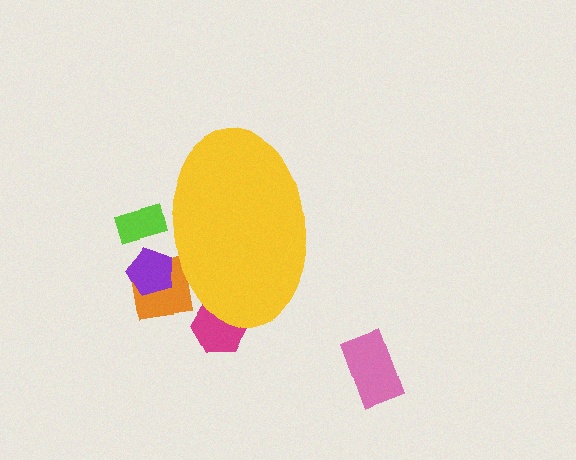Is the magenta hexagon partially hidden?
Yes, the magenta hexagon is partially hidden behind the yellow ellipse.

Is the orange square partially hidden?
Yes, the orange square is partially hidden behind the yellow ellipse.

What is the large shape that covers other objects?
A yellow ellipse.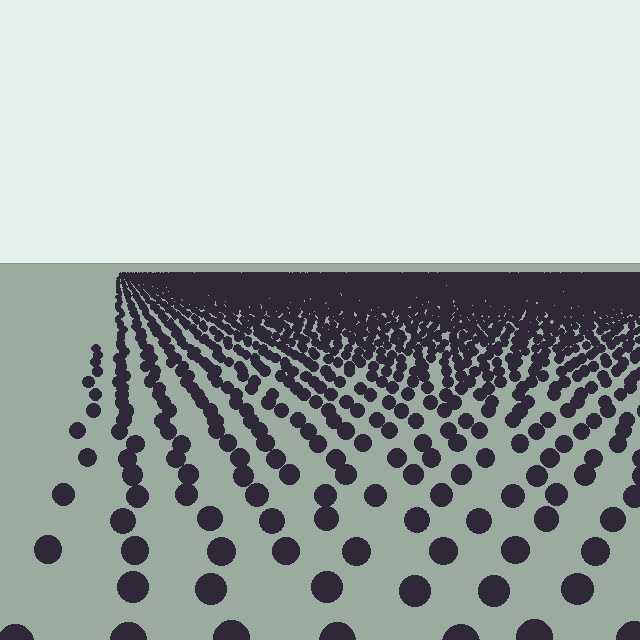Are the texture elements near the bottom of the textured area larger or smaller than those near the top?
Larger. Near the bottom, elements are closer to the viewer and appear at a bigger on-screen size.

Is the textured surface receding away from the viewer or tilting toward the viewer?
The surface is receding away from the viewer. Texture elements get smaller and denser toward the top.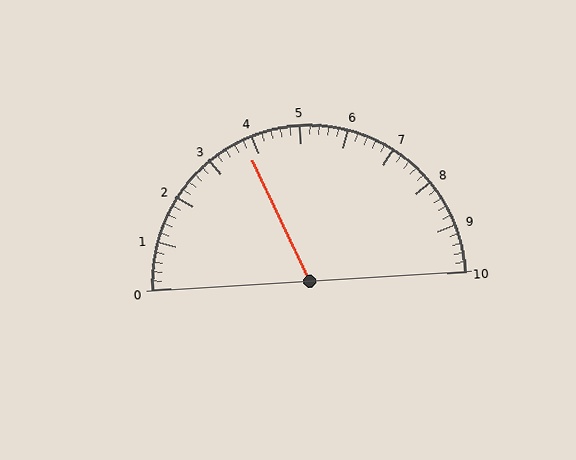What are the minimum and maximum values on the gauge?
The gauge ranges from 0 to 10.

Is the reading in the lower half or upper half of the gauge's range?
The reading is in the lower half of the range (0 to 10).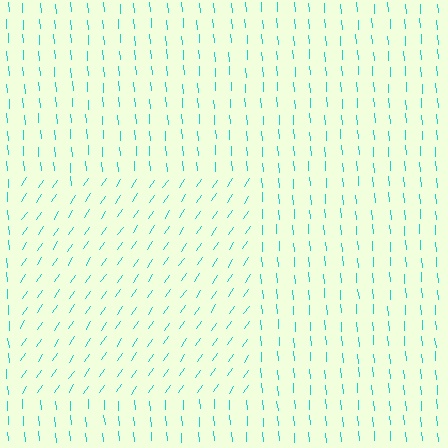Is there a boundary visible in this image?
Yes, there is a texture boundary formed by a change in line orientation.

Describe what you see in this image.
The image is filled with small cyan line segments. A rectangle region in the image has lines oriented differently from the surrounding lines, creating a visible texture boundary.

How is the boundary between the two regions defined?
The boundary is defined purely by a change in line orientation (approximately 39 degrees difference). All lines are the same color and thickness.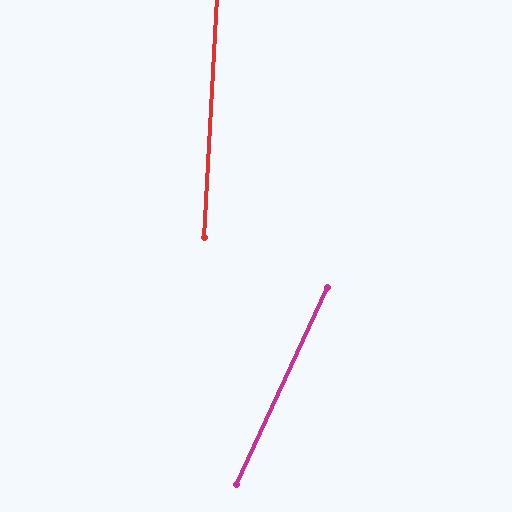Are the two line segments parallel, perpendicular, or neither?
Neither parallel nor perpendicular — they differ by about 22°.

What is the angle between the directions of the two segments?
Approximately 22 degrees.